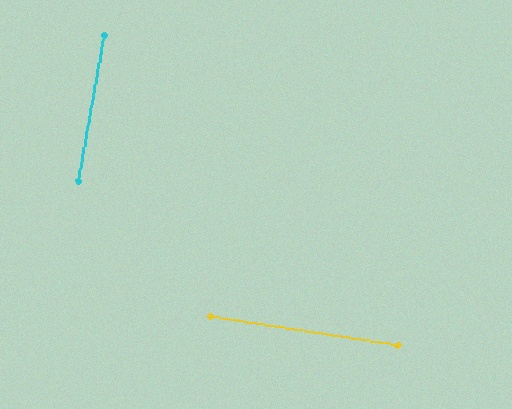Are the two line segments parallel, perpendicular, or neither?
Perpendicular — they meet at approximately 88°.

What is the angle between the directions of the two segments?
Approximately 88 degrees.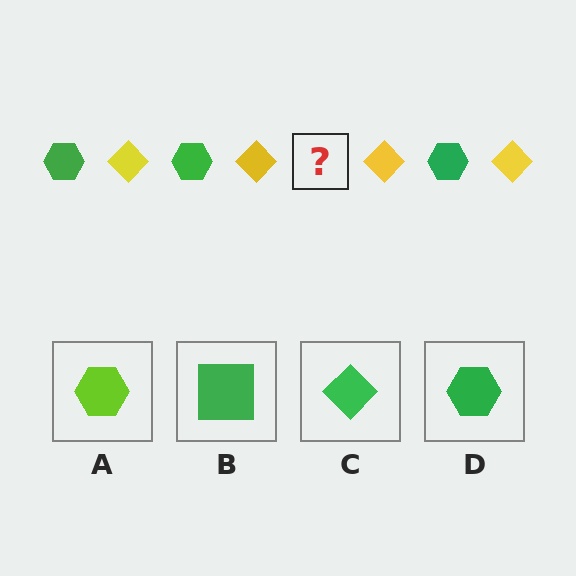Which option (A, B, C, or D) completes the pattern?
D.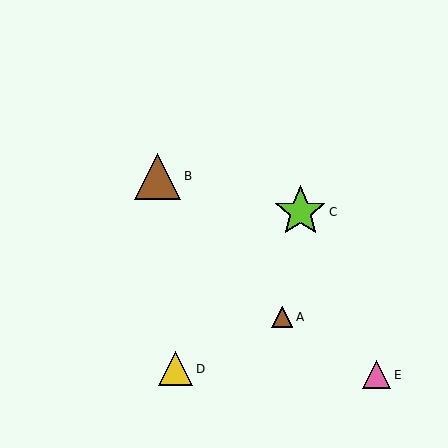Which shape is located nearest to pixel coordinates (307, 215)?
The lime star (labeled C) at (300, 212) is nearest to that location.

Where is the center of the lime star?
The center of the lime star is at (300, 212).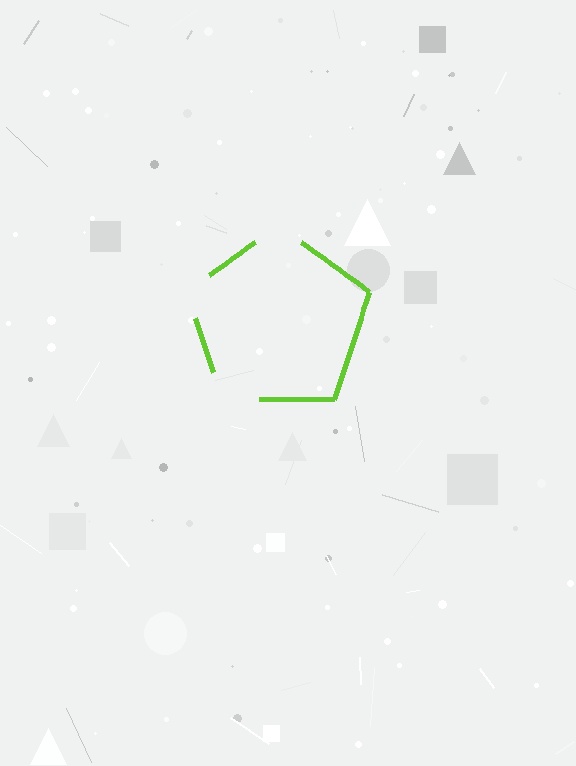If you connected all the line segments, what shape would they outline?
They would outline a pentagon.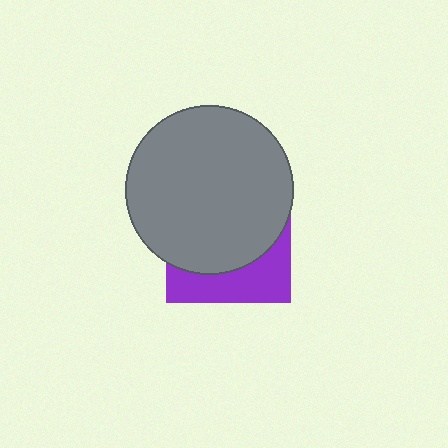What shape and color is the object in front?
The object in front is a gray circle.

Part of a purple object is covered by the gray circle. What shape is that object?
It is a square.